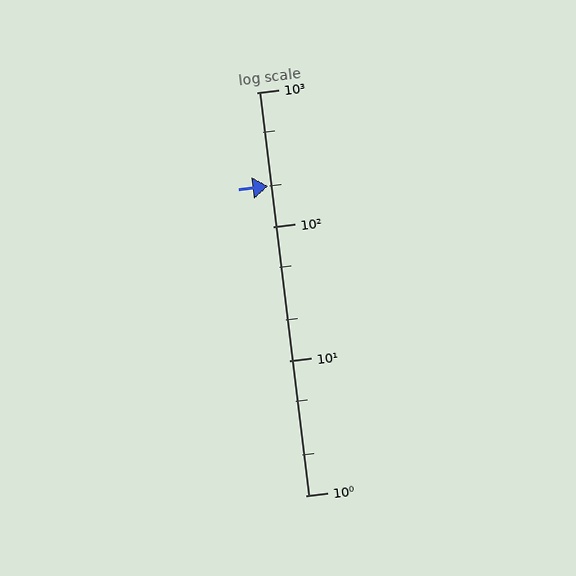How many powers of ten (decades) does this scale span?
The scale spans 3 decades, from 1 to 1000.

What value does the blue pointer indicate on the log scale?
The pointer indicates approximately 200.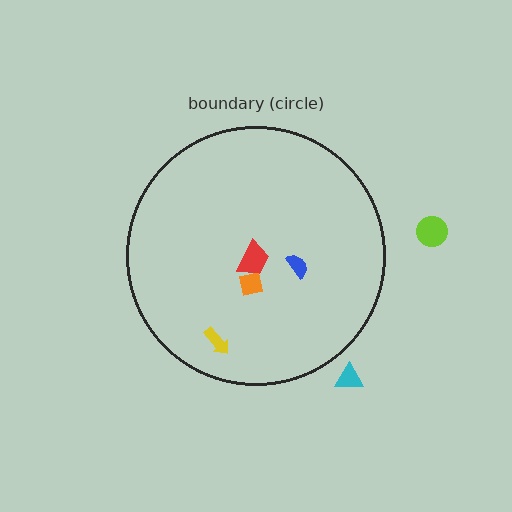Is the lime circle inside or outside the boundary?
Outside.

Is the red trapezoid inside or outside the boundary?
Inside.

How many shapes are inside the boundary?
4 inside, 2 outside.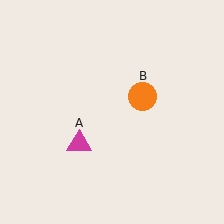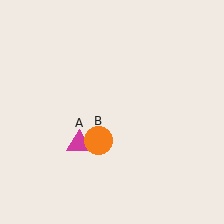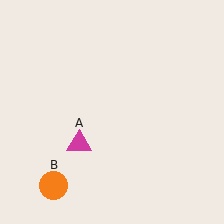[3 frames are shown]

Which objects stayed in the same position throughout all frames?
Magenta triangle (object A) remained stationary.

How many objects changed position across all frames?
1 object changed position: orange circle (object B).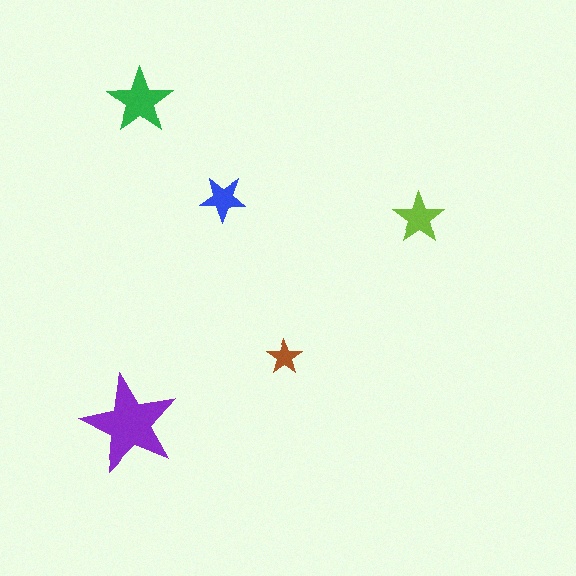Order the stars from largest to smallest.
the purple one, the green one, the lime one, the blue one, the brown one.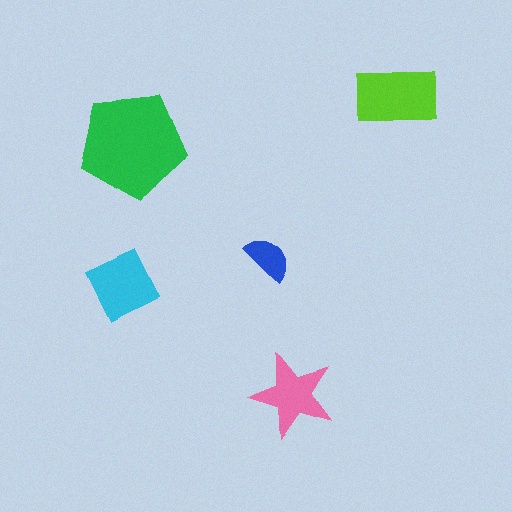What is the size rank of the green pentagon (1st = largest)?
1st.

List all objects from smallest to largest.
The blue semicircle, the pink star, the cyan diamond, the lime rectangle, the green pentagon.